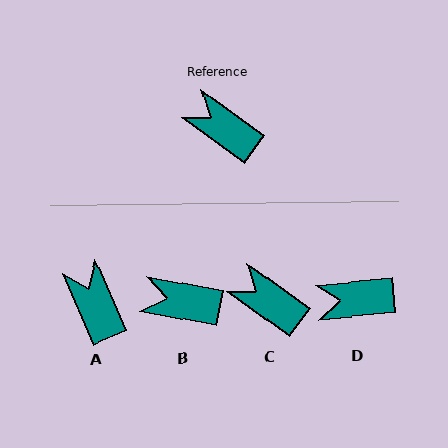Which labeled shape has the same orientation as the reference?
C.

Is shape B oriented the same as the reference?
No, it is off by about 25 degrees.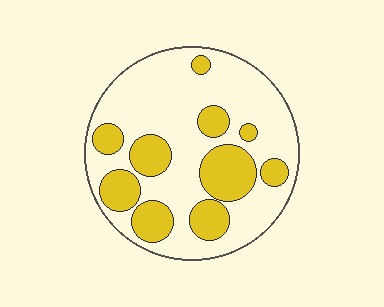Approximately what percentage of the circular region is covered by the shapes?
Approximately 30%.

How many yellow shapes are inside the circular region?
10.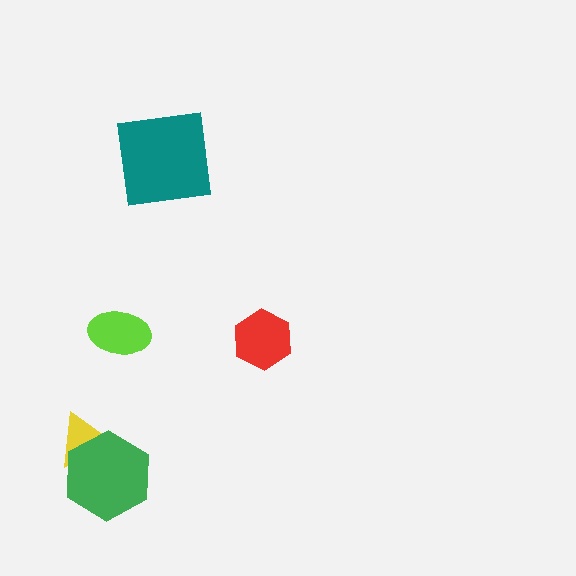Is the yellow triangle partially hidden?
Yes, it is partially covered by another shape.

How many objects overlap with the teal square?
0 objects overlap with the teal square.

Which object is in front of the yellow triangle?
The green hexagon is in front of the yellow triangle.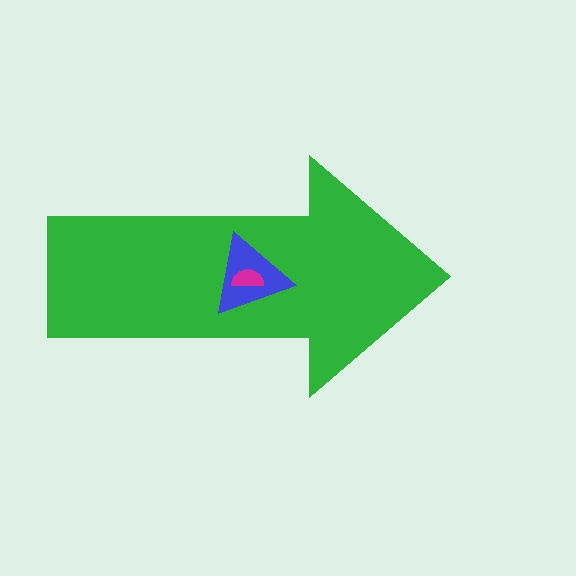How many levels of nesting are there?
3.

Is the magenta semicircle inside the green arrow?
Yes.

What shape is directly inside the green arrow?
The blue triangle.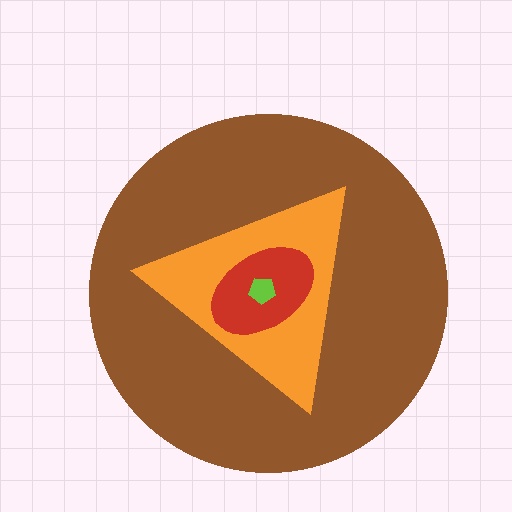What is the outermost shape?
The brown circle.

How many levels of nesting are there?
4.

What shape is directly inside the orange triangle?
The red ellipse.